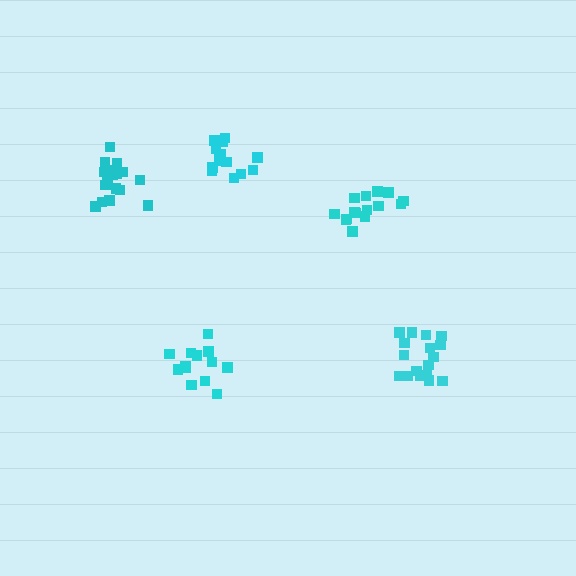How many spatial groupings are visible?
There are 5 spatial groupings.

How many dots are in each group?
Group 1: 15 dots, Group 2: 13 dots, Group 3: 17 dots, Group 4: 14 dots, Group 5: 18 dots (77 total).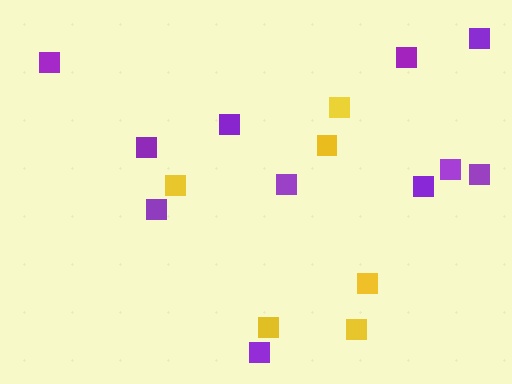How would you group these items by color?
There are 2 groups: one group of purple squares (11) and one group of yellow squares (6).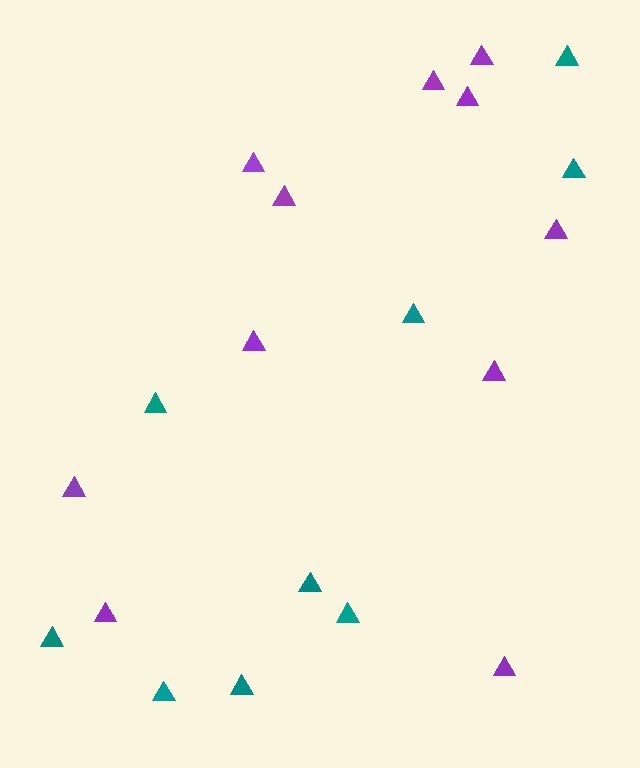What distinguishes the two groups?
There are 2 groups: one group of teal triangles (9) and one group of purple triangles (11).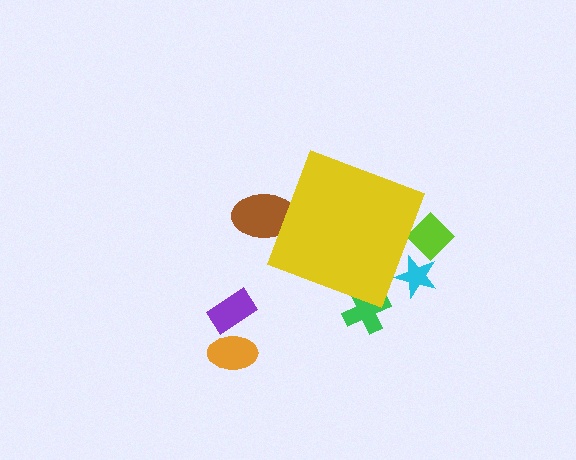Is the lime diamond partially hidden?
Yes, the lime diamond is partially hidden behind the yellow diamond.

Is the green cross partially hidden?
Yes, the green cross is partially hidden behind the yellow diamond.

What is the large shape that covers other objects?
A yellow diamond.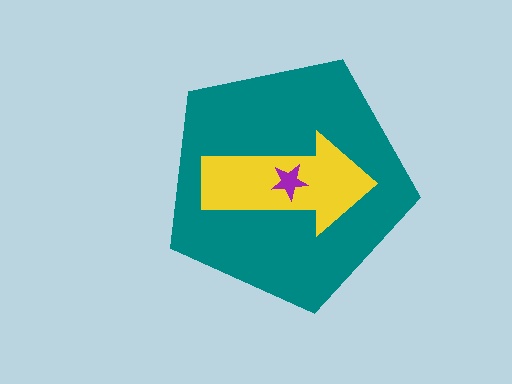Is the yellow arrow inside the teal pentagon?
Yes.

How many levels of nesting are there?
3.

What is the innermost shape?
The purple star.